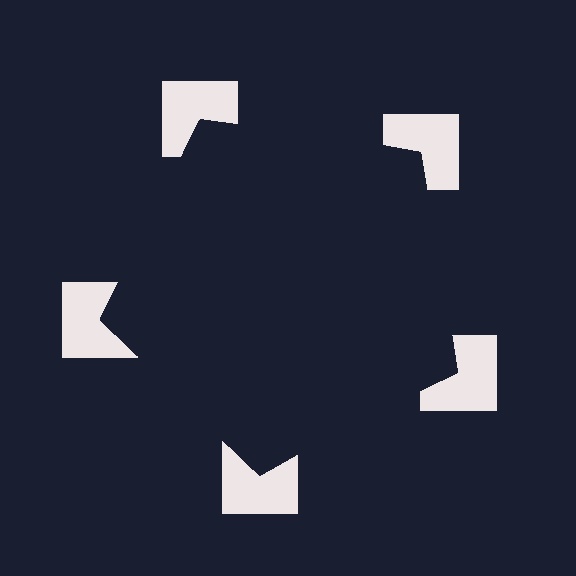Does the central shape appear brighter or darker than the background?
It typically appears slightly darker than the background, even though no actual brightness change is drawn.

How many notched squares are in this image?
There are 5 — one at each vertex of the illusory pentagon.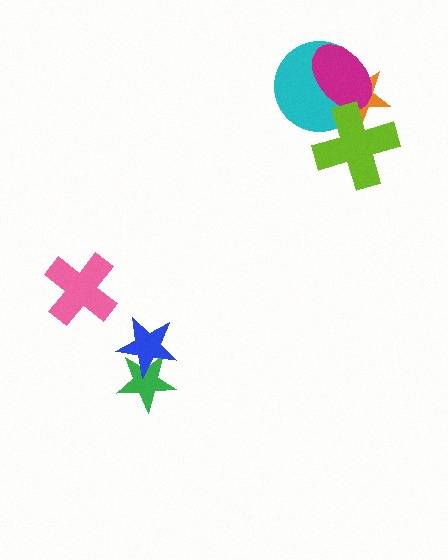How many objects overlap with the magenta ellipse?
3 objects overlap with the magenta ellipse.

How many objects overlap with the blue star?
1 object overlaps with the blue star.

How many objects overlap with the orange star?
3 objects overlap with the orange star.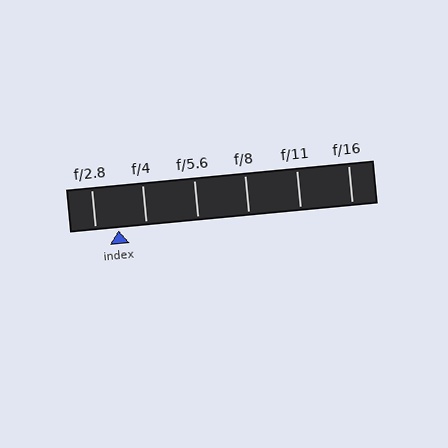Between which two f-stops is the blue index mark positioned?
The index mark is between f/2.8 and f/4.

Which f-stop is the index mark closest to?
The index mark is closest to f/2.8.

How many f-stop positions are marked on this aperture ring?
There are 6 f-stop positions marked.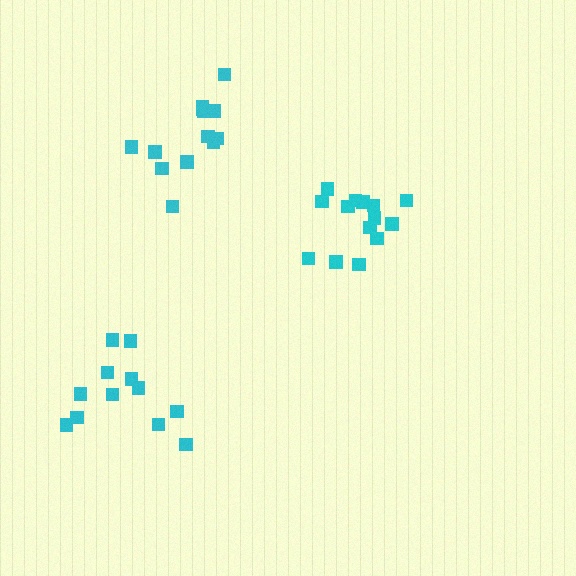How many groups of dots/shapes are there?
There are 3 groups.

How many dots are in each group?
Group 1: 13 dots, Group 2: 14 dots, Group 3: 12 dots (39 total).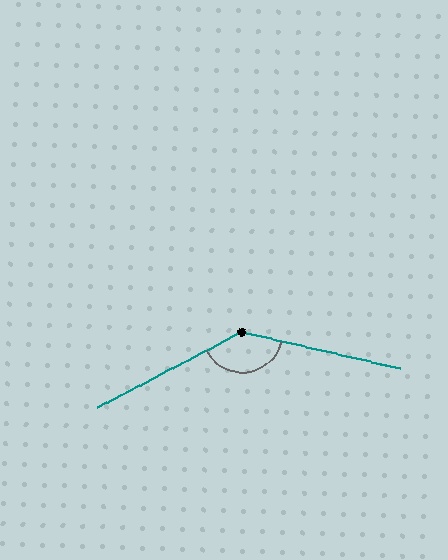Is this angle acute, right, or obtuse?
It is obtuse.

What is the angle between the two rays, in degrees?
Approximately 139 degrees.